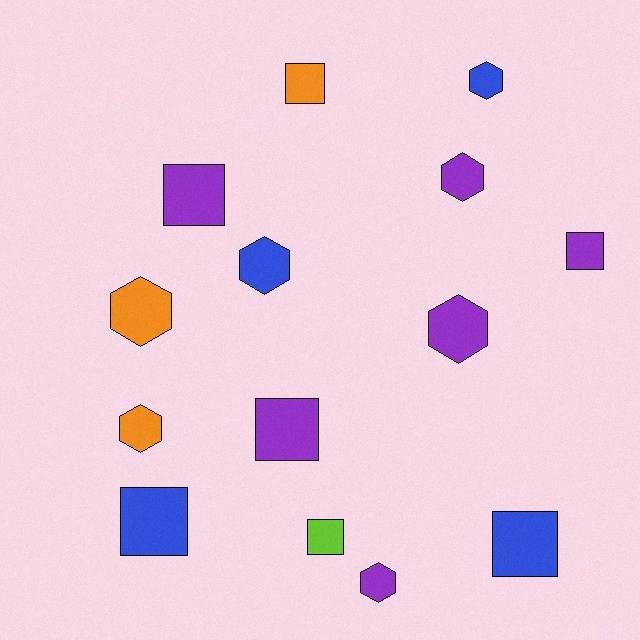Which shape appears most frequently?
Hexagon, with 7 objects.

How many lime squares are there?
There is 1 lime square.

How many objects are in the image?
There are 14 objects.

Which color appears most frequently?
Purple, with 6 objects.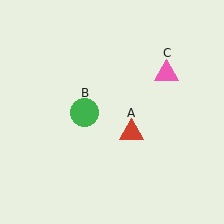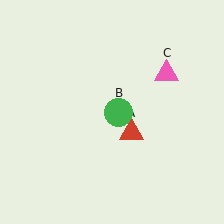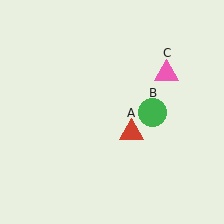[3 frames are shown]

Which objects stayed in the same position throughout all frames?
Red triangle (object A) and pink triangle (object C) remained stationary.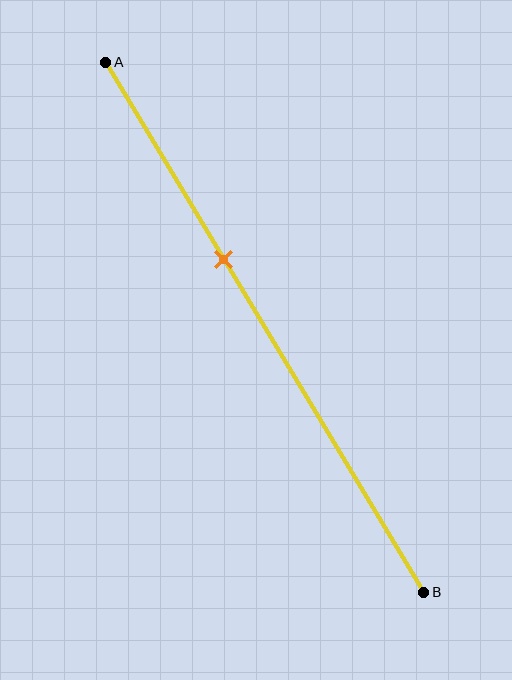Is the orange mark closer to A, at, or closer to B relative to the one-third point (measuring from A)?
The orange mark is closer to point B than the one-third point of segment AB.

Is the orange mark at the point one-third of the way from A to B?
No, the mark is at about 35% from A, not at the 33% one-third point.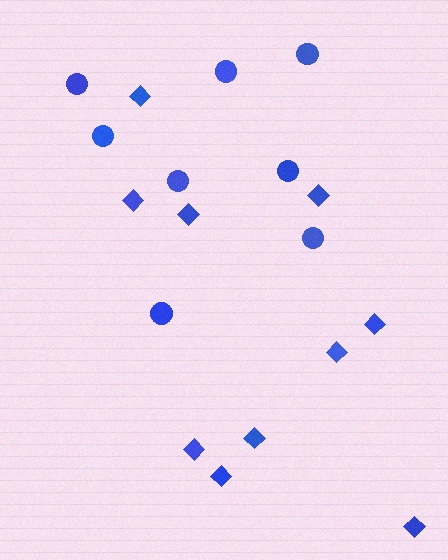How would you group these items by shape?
There are 2 groups: one group of diamonds (10) and one group of circles (8).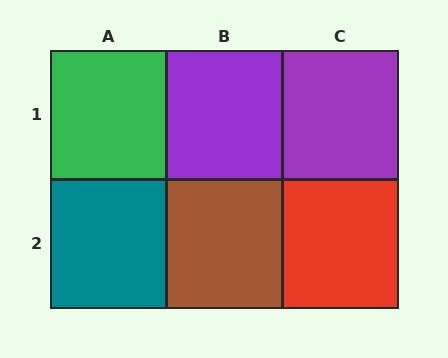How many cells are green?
1 cell is green.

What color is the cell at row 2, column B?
Brown.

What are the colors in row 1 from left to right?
Green, purple, purple.